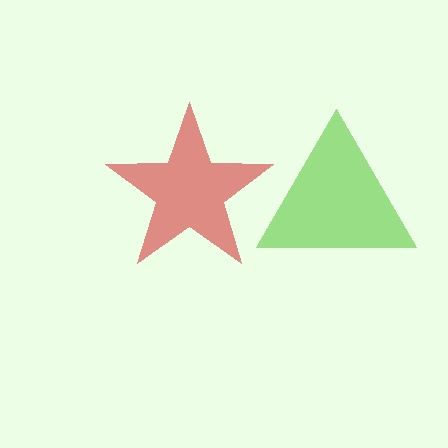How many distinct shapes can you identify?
There are 2 distinct shapes: a lime triangle, a red star.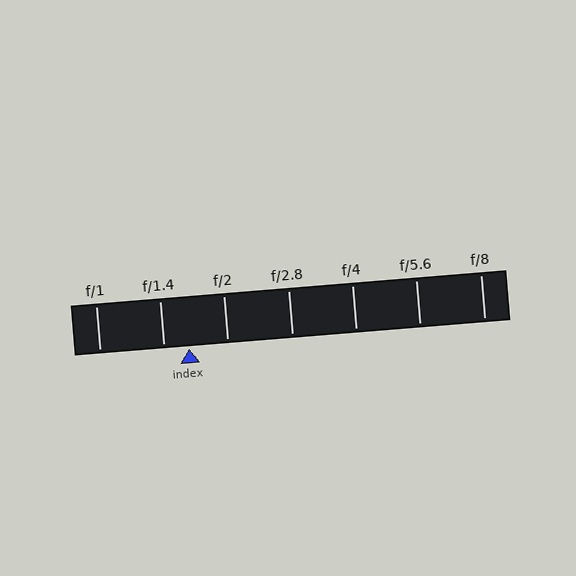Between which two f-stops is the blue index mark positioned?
The index mark is between f/1.4 and f/2.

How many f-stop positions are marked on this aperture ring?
There are 7 f-stop positions marked.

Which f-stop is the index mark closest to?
The index mark is closest to f/1.4.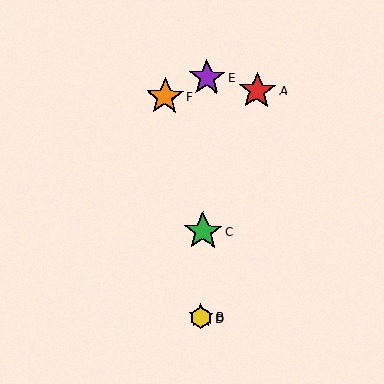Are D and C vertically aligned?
Yes, both are at x≈201.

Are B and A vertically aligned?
No, B is at x≈201 and A is at x≈257.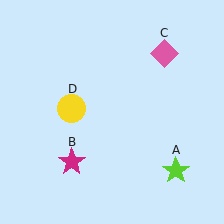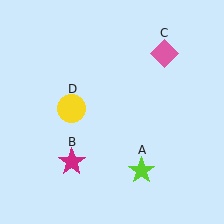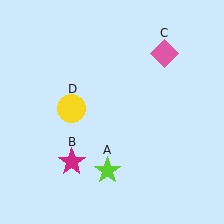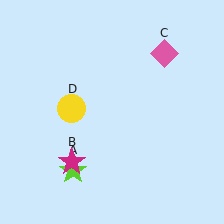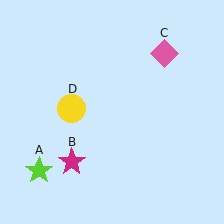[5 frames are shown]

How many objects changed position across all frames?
1 object changed position: lime star (object A).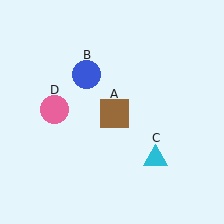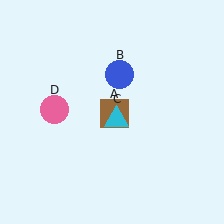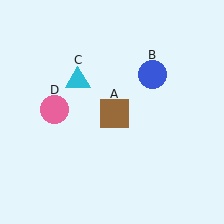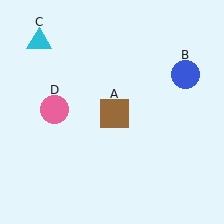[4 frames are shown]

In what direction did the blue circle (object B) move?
The blue circle (object B) moved right.